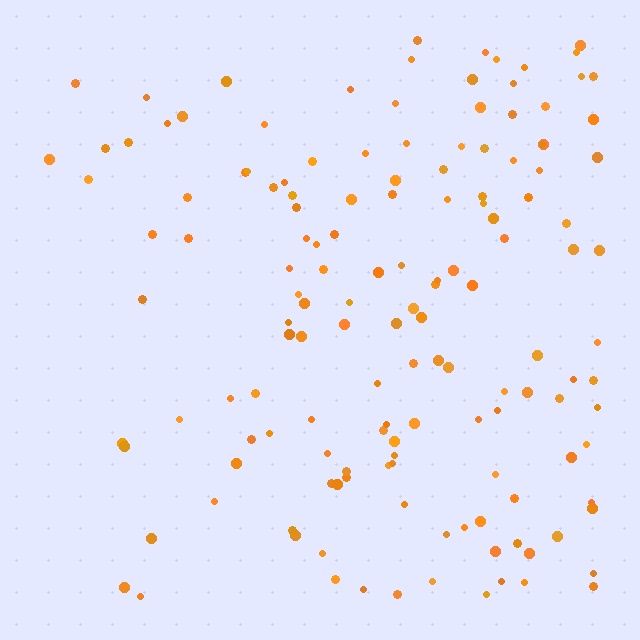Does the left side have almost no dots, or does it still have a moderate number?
Still a moderate number, just noticeably fewer than the right.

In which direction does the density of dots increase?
From left to right, with the right side densest.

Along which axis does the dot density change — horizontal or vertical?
Horizontal.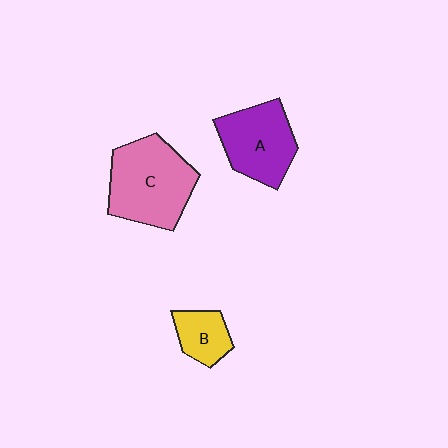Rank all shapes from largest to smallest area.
From largest to smallest: C (pink), A (purple), B (yellow).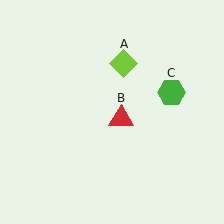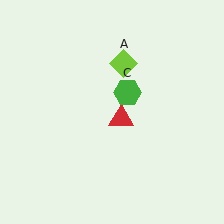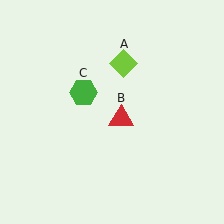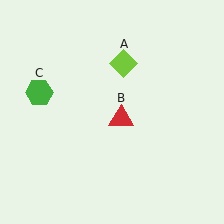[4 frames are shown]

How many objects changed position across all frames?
1 object changed position: green hexagon (object C).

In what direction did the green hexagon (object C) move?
The green hexagon (object C) moved left.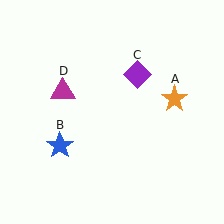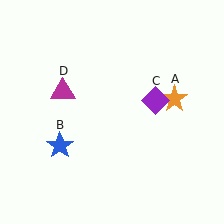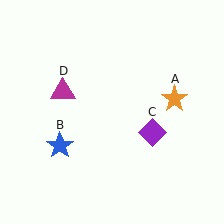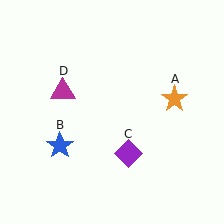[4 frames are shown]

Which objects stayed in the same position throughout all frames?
Orange star (object A) and blue star (object B) and magenta triangle (object D) remained stationary.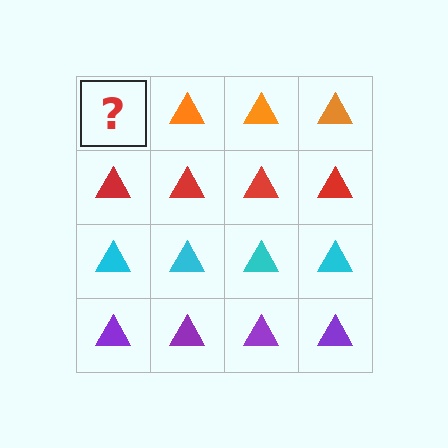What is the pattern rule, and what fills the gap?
The rule is that each row has a consistent color. The gap should be filled with an orange triangle.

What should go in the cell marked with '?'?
The missing cell should contain an orange triangle.